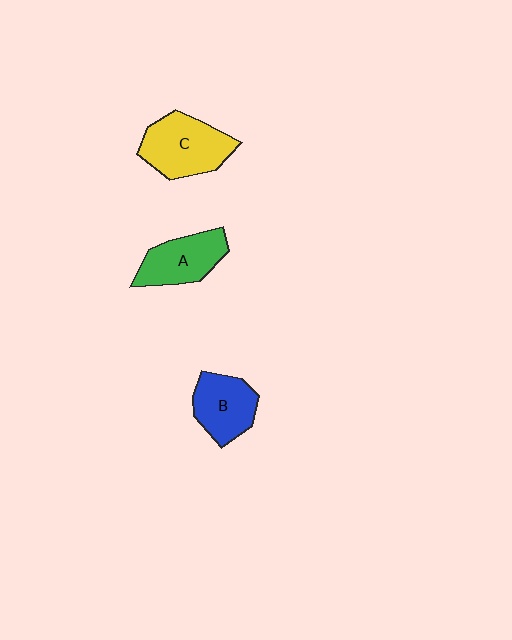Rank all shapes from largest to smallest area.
From largest to smallest: C (yellow), A (green), B (blue).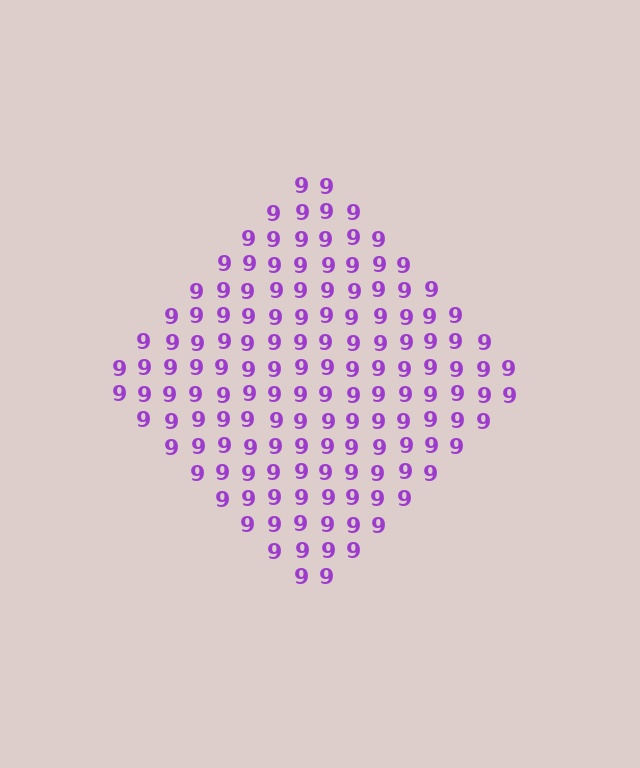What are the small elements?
The small elements are digit 9's.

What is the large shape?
The large shape is a diamond.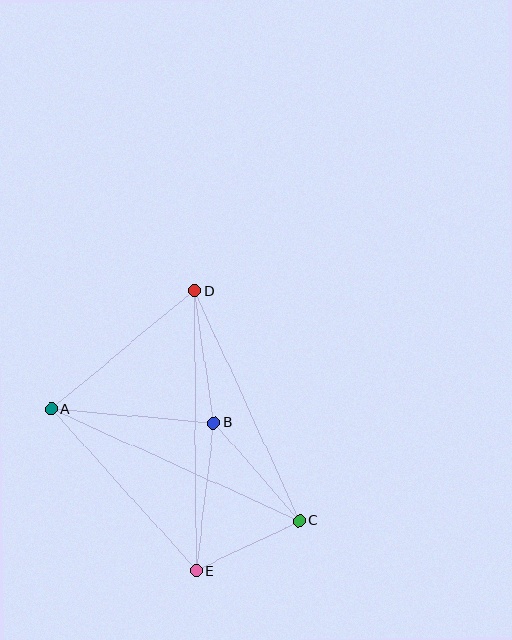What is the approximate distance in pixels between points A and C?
The distance between A and C is approximately 272 pixels.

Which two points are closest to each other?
Points C and E are closest to each other.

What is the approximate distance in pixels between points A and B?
The distance between A and B is approximately 163 pixels.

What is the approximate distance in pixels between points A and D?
The distance between A and D is approximately 186 pixels.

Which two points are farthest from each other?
Points D and E are farthest from each other.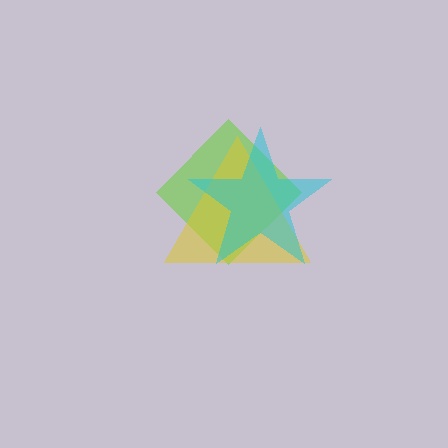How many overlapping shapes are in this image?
There are 3 overlapping shapes in the image.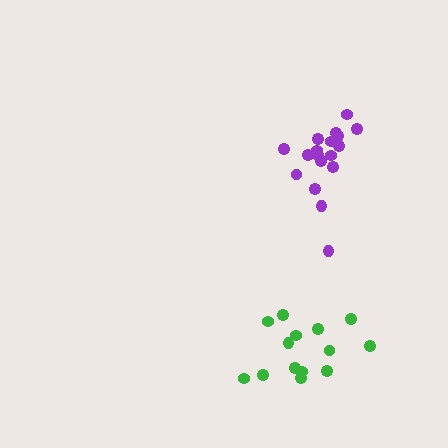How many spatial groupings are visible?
There are 2 spatial groupings.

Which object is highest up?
The purple cluster is topmost.